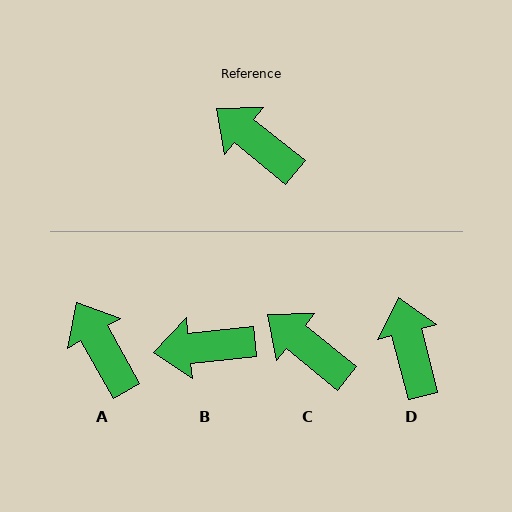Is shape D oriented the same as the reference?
No, it is off by about 37 degrees.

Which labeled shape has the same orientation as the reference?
C.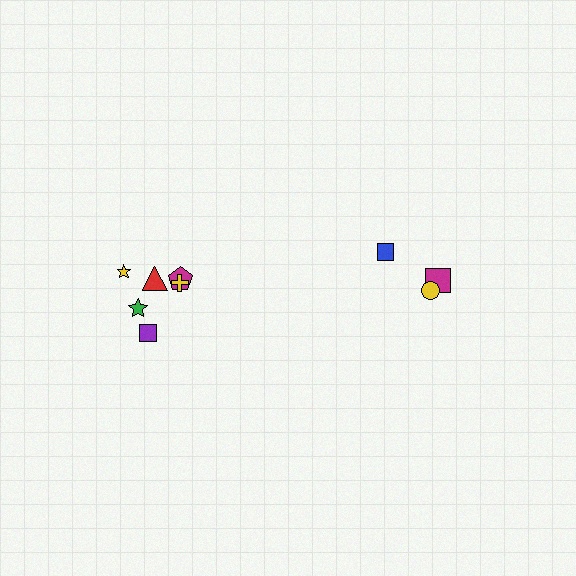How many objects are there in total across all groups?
There are 9 objects.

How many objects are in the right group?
There are 3 objects.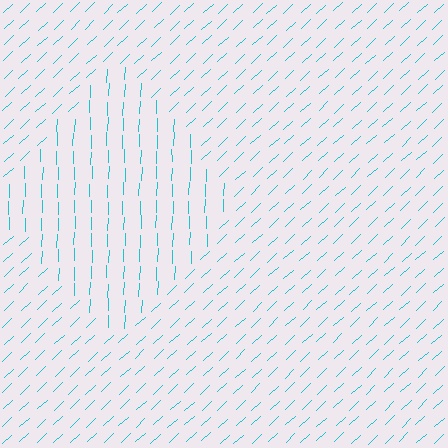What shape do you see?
I see a diamond.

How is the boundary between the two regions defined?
The boundary is defined purely by a change in line orientation (approximately 45 degrees difference). All lines are the same color and thickness.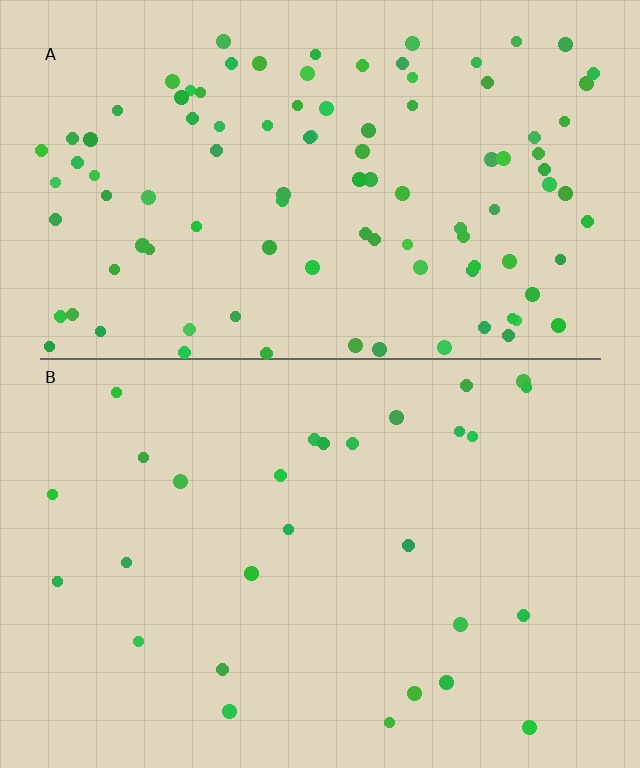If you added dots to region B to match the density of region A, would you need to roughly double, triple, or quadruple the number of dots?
Approximately quadruple.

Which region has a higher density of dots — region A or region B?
A (the top).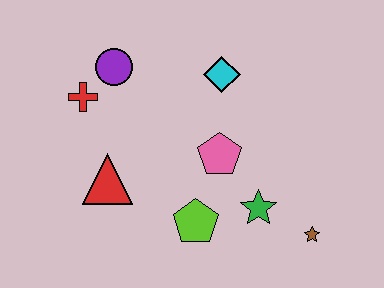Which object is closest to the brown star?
The green star is closest to the brown star.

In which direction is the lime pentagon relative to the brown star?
The lime pentagon is to the left of the brown star.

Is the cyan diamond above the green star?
Yes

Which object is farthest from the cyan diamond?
The brown star is farthest from the cyan diamond.